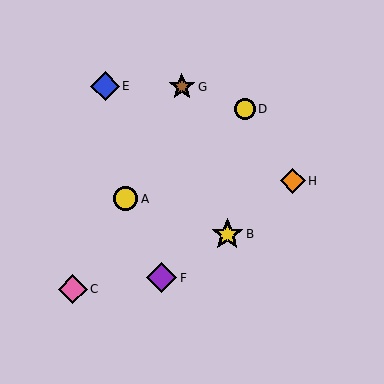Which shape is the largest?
The yellow star (labeled B) is the largest.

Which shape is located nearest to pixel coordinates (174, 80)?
The brown star (labeled G) at (182, 87) is nearest to that location.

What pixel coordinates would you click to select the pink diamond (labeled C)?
Click at (73, 289) to select the pink diamond C.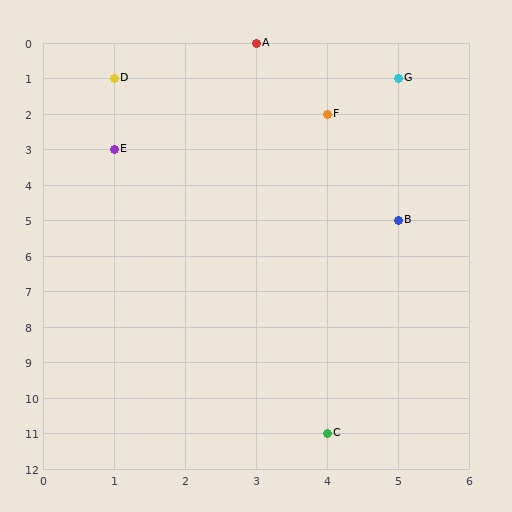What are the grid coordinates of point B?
Point B is at grid coordinates (5, 5).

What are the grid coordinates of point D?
Point D is at grid coordinates (1, 1).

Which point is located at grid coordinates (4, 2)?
Point F is at (4, 2).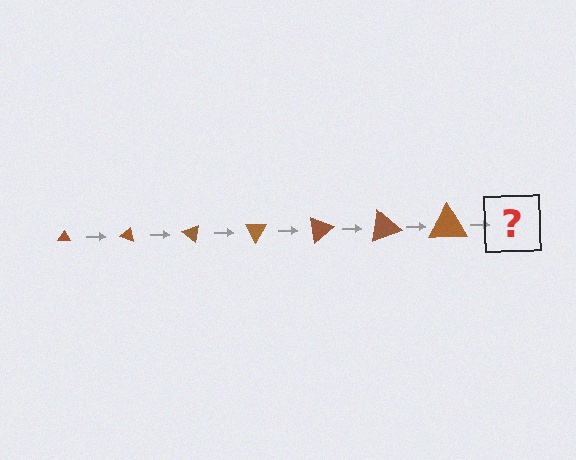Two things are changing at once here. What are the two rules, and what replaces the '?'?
The two rules are that the triangle grows larger each step and it rotates 20 degrees each step. The '?' should be a triangle, larger than the previous one and rotated 140 degrees from the start.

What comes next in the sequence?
The next element should be a triangle, larger than the previous one and rotated 140 degrees from the start.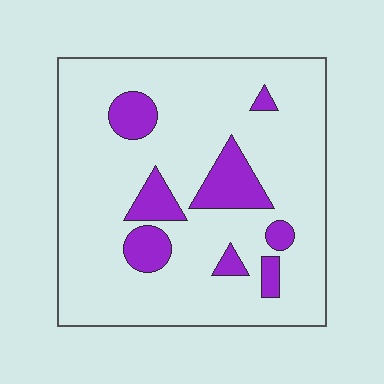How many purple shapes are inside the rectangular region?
8.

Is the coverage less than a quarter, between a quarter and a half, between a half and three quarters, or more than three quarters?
Less than a quarter.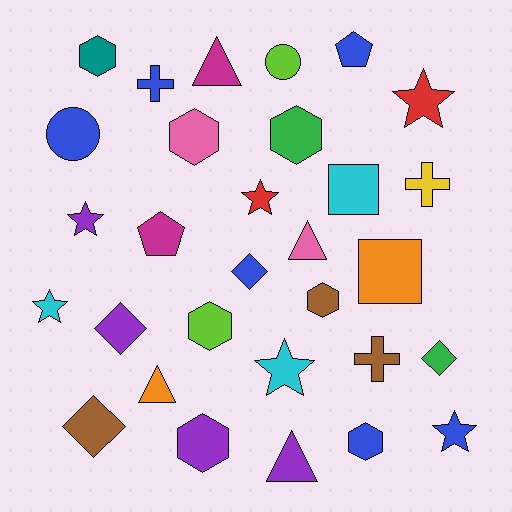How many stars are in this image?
There are 6 stars.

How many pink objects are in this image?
There are 2 pink objects.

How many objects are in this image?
There are 30 objects.